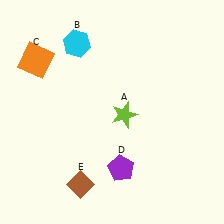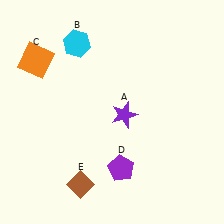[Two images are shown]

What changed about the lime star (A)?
In Image 1, A is lime. In Image 2, it changed to purple.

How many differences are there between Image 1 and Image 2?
There is 1 difference between the two images.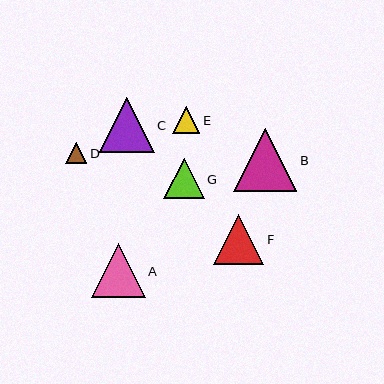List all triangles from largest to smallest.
From largest to smallest: B, C, A, F, G, E, D.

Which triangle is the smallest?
Triangle D is the smallest with a size of approximately 21 pixels.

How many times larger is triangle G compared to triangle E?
Triangle G is approximately 1.5 times the size of triangle E.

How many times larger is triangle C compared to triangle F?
Triangle C is approximately 1.1 times the size of triangle F.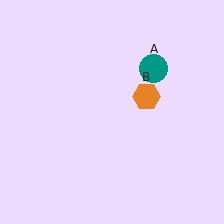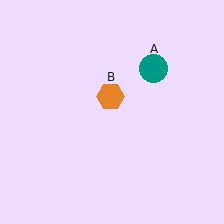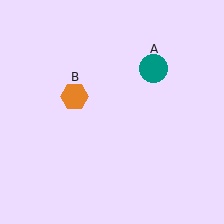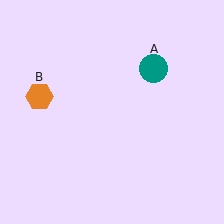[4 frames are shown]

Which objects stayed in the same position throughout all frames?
Teal circle (object A) remained stationary.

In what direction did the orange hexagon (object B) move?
The orange hexagon (object B) moved left.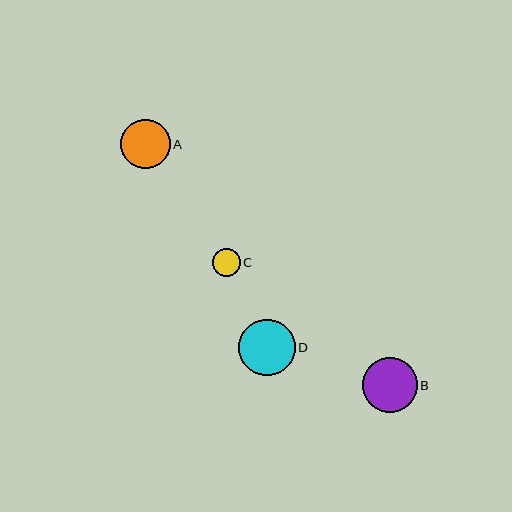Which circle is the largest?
Circle D is the largest with a size of approximately 57 pixels.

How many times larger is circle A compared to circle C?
Circle A is approximately 1.8 times the size of circle C.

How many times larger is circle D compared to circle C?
Circle D is approximately 2.0 times the size of circle C.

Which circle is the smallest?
Circle C is the smallest with a size of approximately 28 pixels.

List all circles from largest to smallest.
From largest to smallest: D, B, A, C.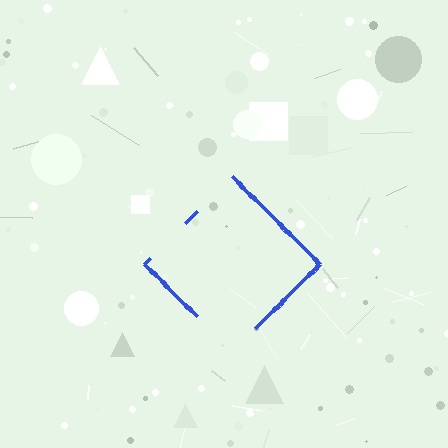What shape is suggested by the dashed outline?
The dashed outline suggests a diamond.